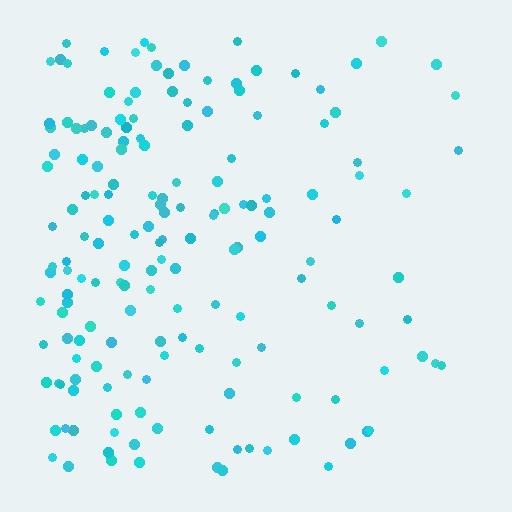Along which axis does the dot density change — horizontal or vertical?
Horizontal.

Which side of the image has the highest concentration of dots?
The left.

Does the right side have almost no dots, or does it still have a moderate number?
Still a moderate number, just noticeably fewer than the left.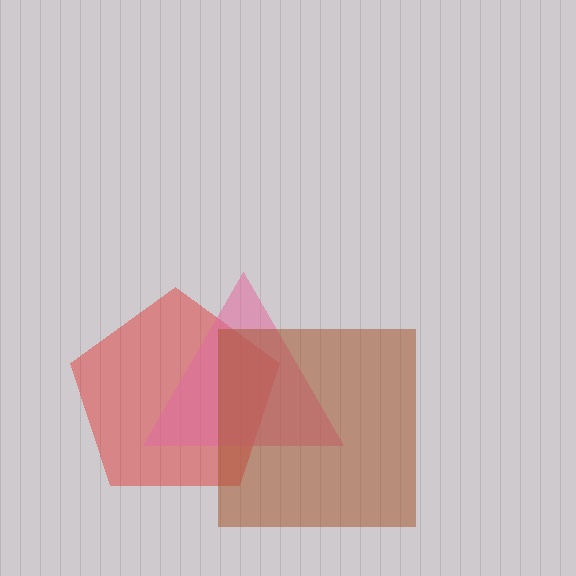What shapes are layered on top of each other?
The layered shapes are: a red pentagon, a pink triangle, a brown square.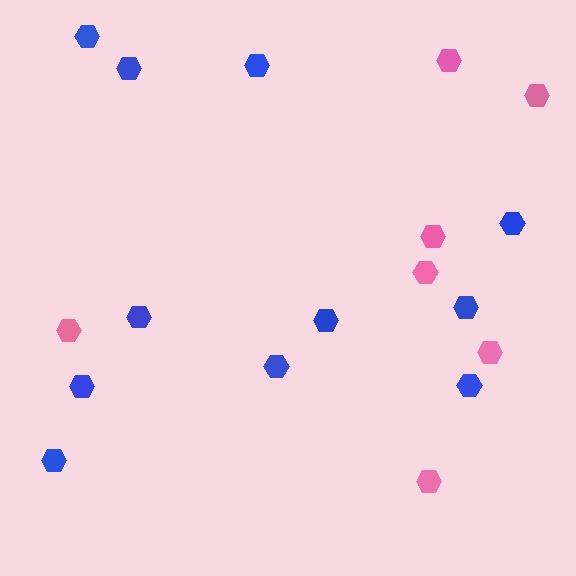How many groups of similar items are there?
There are 2 groups: one group of pink hexagons (7) and one group of blue hexagons (11).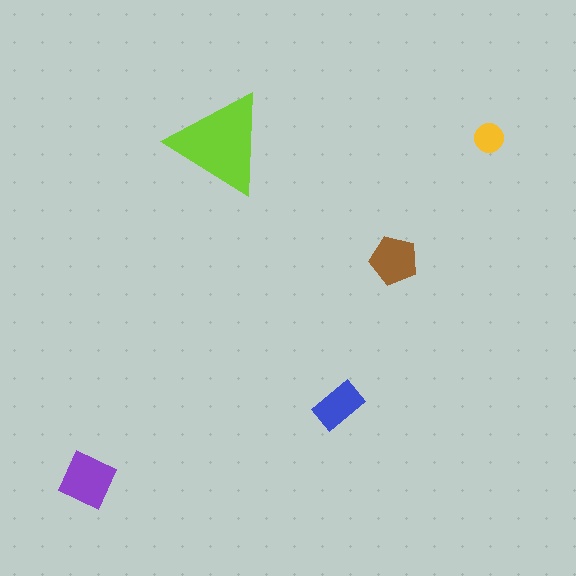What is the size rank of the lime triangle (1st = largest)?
1st.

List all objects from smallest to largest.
The yellow circle, the blue rectangle, the brown pentagon, the purple square, the lime triangle.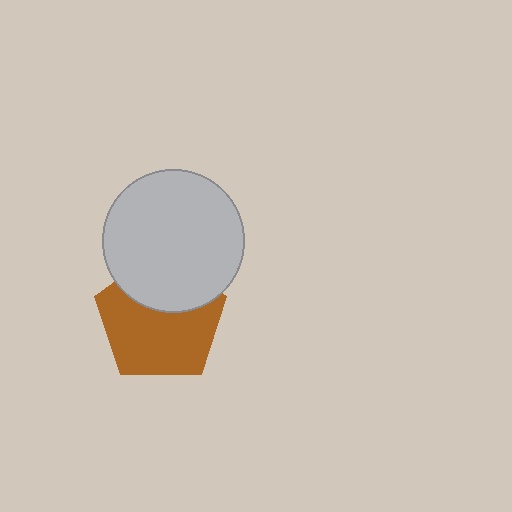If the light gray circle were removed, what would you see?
You would see the complete brown pentagon.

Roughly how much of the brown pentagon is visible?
Most of it is visible (roughly 66%).